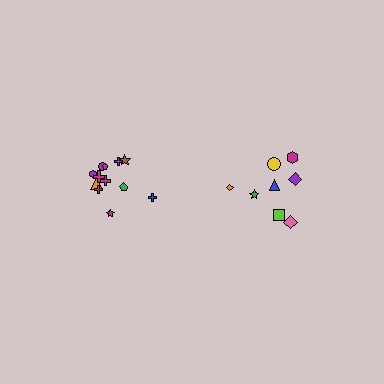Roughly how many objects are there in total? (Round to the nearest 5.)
Roughly 20 objects in total.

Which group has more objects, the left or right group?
The left group.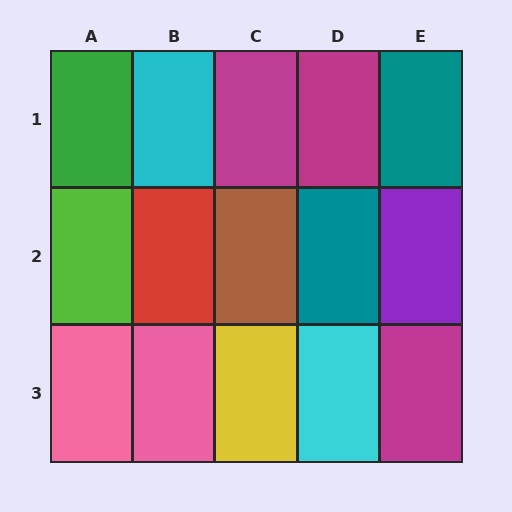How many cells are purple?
1 cell is purple.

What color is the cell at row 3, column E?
Magenta.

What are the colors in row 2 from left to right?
Lime, red, brown, teal, purple.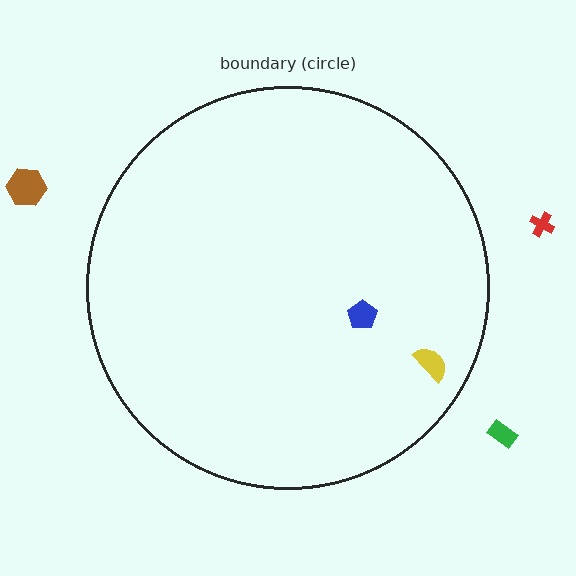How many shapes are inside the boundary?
2 inside, 3 outside.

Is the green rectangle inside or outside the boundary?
Outside.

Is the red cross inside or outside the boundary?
Outside.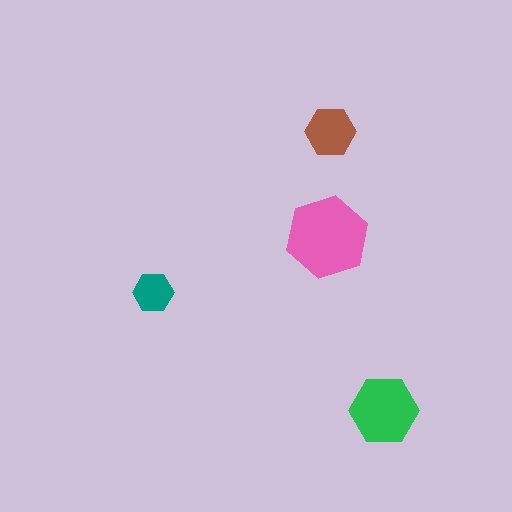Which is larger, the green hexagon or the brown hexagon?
The green one.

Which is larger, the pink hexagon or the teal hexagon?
The pink one.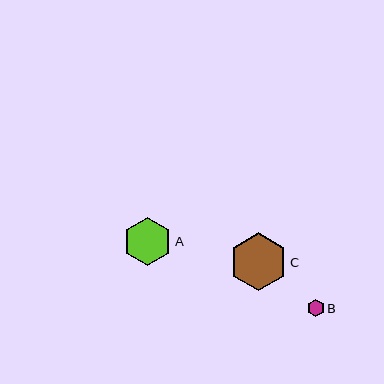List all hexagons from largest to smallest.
From largest to smallest: C, A, B.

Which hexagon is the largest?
Hexagon C is the largest with a size of approximately 58 pixels.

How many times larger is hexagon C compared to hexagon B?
Hexagon C is approximately 3.4 times the size of hexagon B.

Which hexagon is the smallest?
Hexagon B is the smallest with a size of approximately 17 pixels.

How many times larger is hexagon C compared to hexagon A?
Hexagon C is approximately 1.2 times the size of hexagon A.